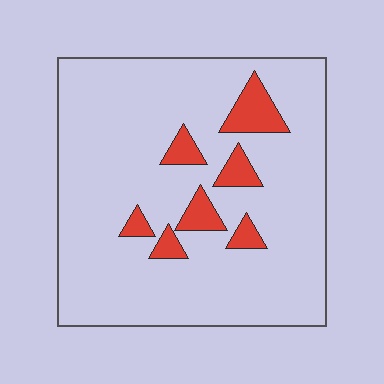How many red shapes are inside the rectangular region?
7.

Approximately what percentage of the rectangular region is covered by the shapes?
Approximately 10%.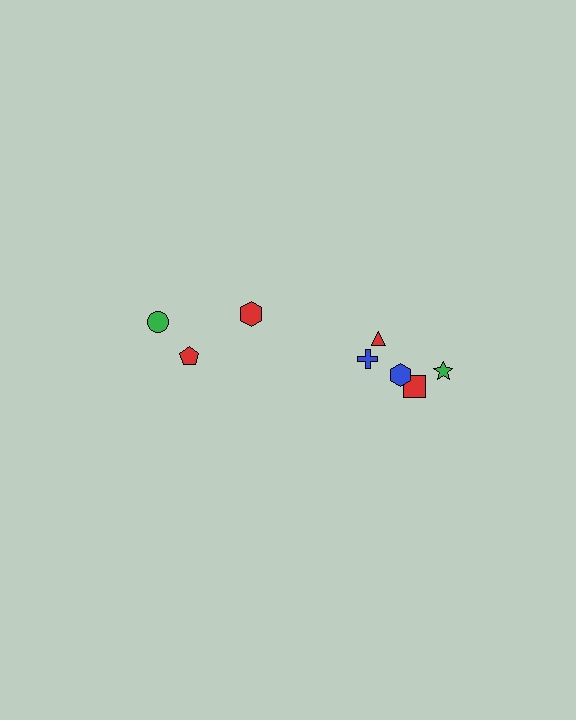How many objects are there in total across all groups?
There are 8 objects.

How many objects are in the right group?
There are 5 objects.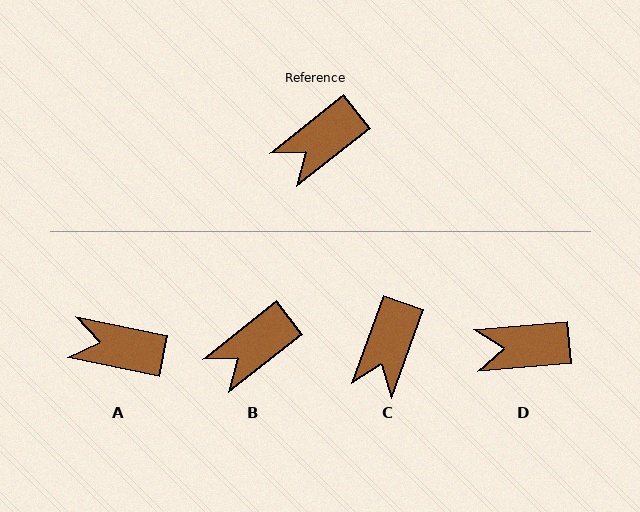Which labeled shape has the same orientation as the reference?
B.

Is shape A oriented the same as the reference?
No, it is off by about 50 degrees.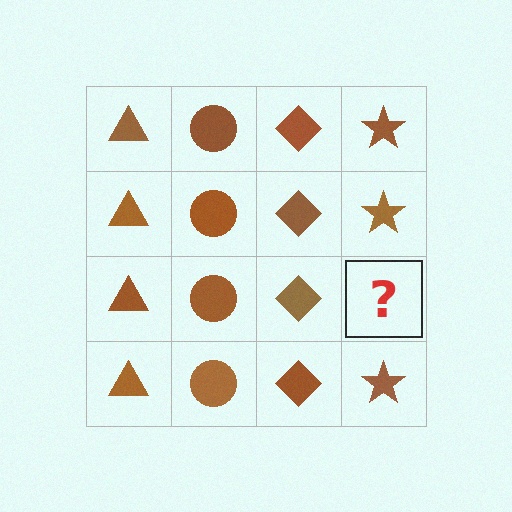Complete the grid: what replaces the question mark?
The question mark should be replaced with a brown star.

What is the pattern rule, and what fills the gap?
The rule is that each column has a consistent shape. The gap should be filled with a brown star.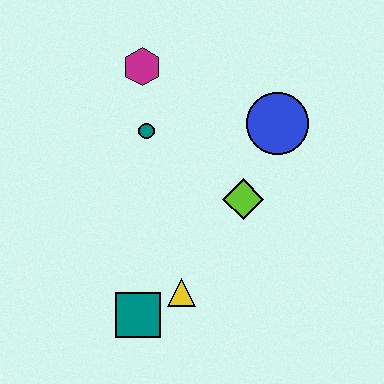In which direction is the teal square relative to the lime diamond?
The teal square is below the lime diamond.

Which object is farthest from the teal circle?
The teal square is farthest from the teal circle.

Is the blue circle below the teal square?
No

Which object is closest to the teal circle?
The magenta hexagon is closest to the teal circle.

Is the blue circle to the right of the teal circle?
Yes